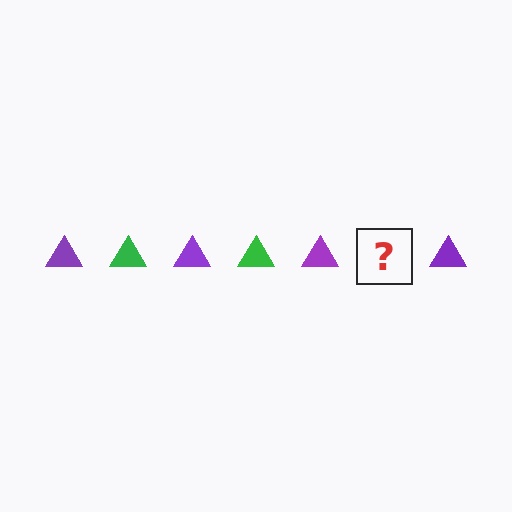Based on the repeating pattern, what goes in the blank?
The blank should be a green triangle.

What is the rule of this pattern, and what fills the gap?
The rule is that the pattern cycles through purple, green triangles. The gap should be filled with a green triangle.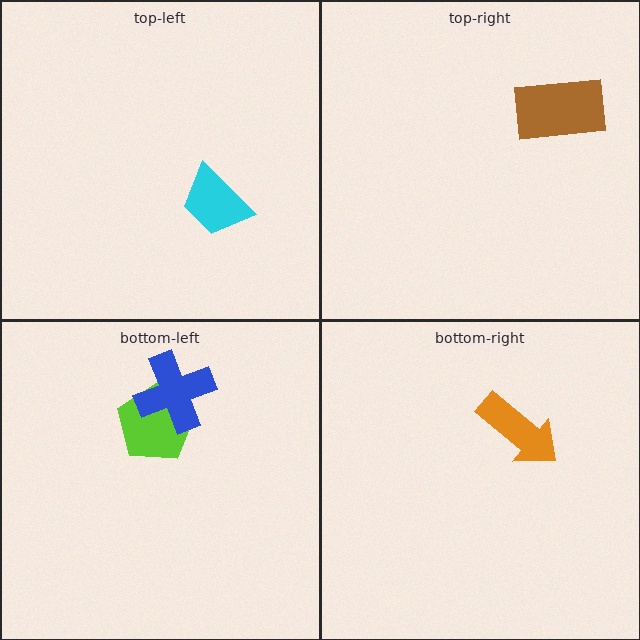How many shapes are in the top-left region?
1.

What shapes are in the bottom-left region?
The lime pentagon, the blue cross.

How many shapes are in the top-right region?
1.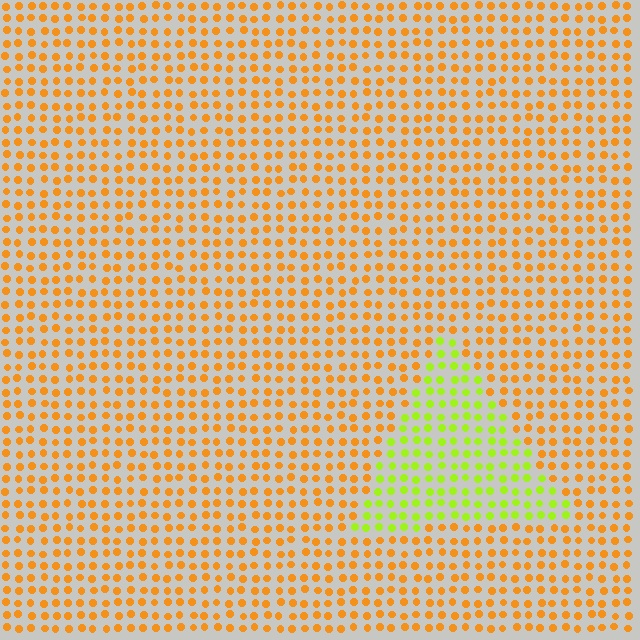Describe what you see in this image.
The image is filled with small orange elements in a uniform arrangement. A triangle-shaped region is visible where the elements are tinted to a slightly different hue, forming a subtle color boundary.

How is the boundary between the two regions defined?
The boundary is defined purely by a slight shift in hue (about 51 degrees). Spacing, size, and orientation are identical on both sides.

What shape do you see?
I see a triangle.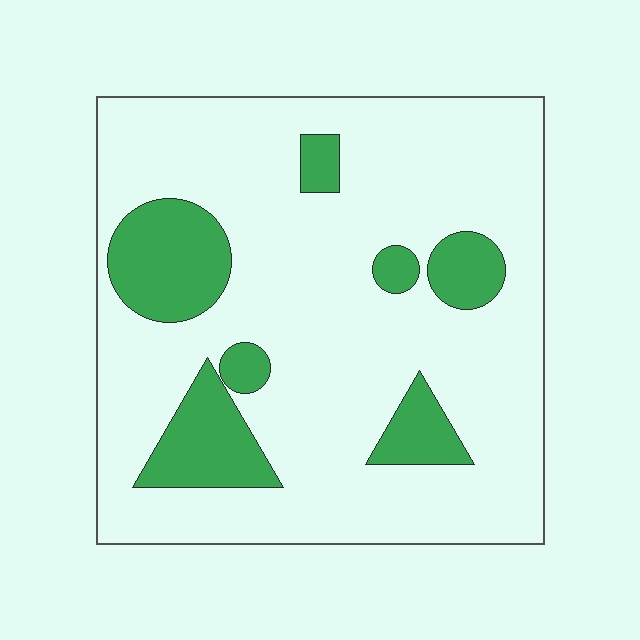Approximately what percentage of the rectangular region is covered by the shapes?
Approximately 20%.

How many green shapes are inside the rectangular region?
7.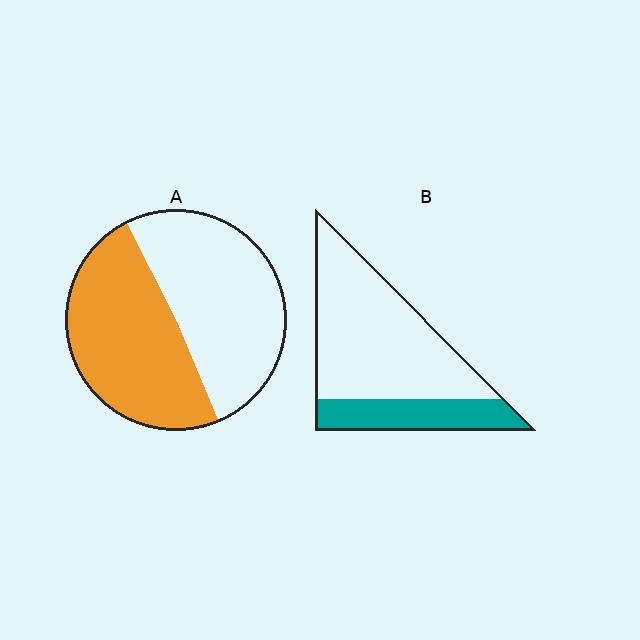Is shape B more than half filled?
No.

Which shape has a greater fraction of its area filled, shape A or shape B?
Shape A.